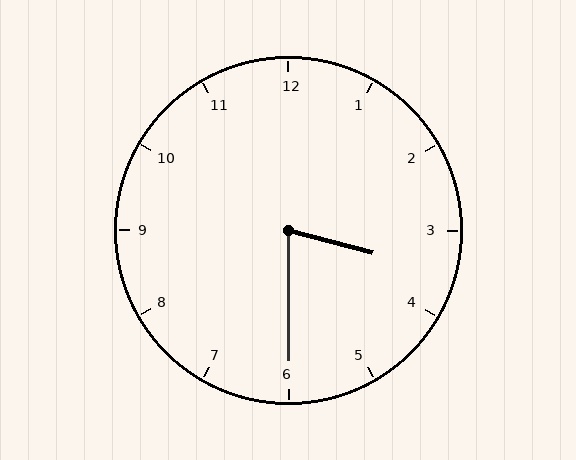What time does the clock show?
3:30.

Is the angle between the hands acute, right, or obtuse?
It is acute.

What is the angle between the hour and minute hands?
Approximately 75 degrees.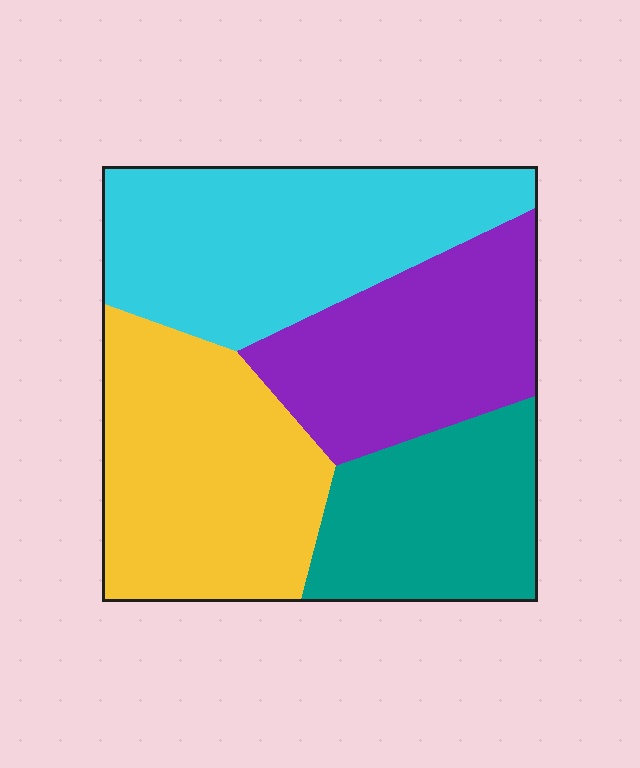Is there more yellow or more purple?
Yellow.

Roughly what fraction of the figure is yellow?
Yellow covers roughly 30% of the figure.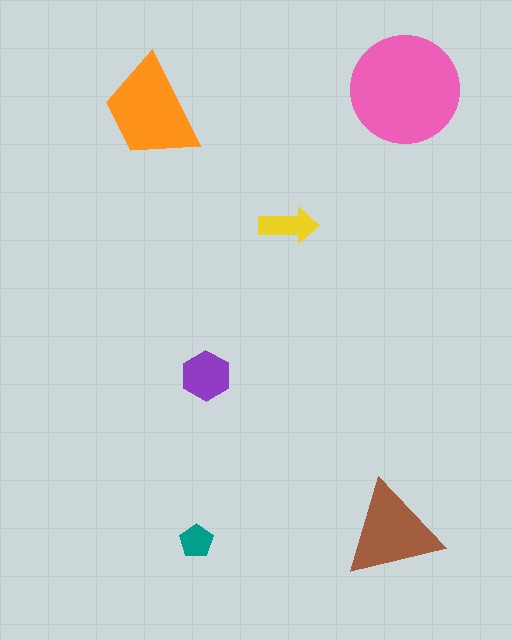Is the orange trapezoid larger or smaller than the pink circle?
Smaller.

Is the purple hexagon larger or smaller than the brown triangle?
Smaller.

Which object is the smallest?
The teal pentagon.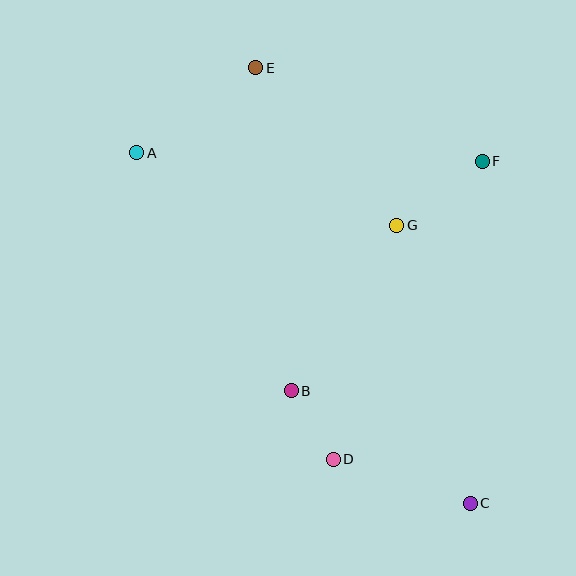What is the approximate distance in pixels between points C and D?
The distance between C and D is approximately 144 pixels.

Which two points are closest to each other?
Points B and D are closest to each other.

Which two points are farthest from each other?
Points C and E are farthest from each other.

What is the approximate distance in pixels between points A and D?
The distance between A and D is approximately 364 pixels.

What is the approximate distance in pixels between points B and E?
The distance between B and E is approximately 325 pixels.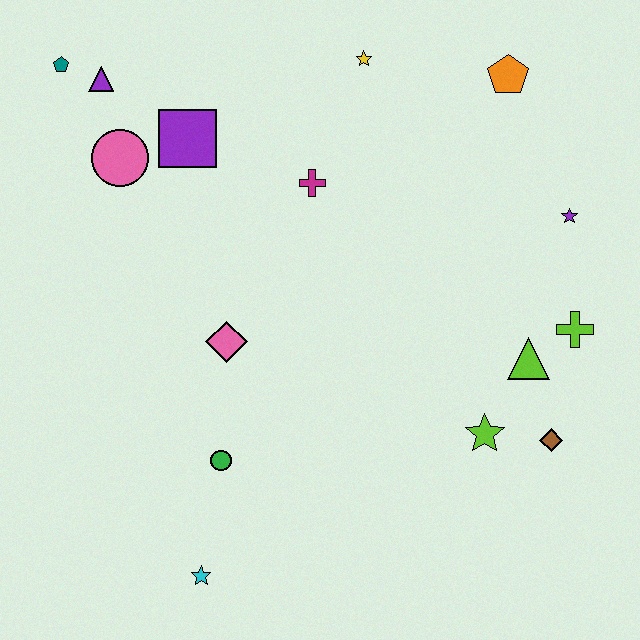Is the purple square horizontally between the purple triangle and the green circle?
Yes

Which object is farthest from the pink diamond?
The orange pentagon is farthest from the pink diamond.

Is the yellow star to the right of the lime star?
No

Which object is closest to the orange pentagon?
The yellow star is closest to the orange pentagon.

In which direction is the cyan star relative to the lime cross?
The cyan star is to the left of the lime cross.